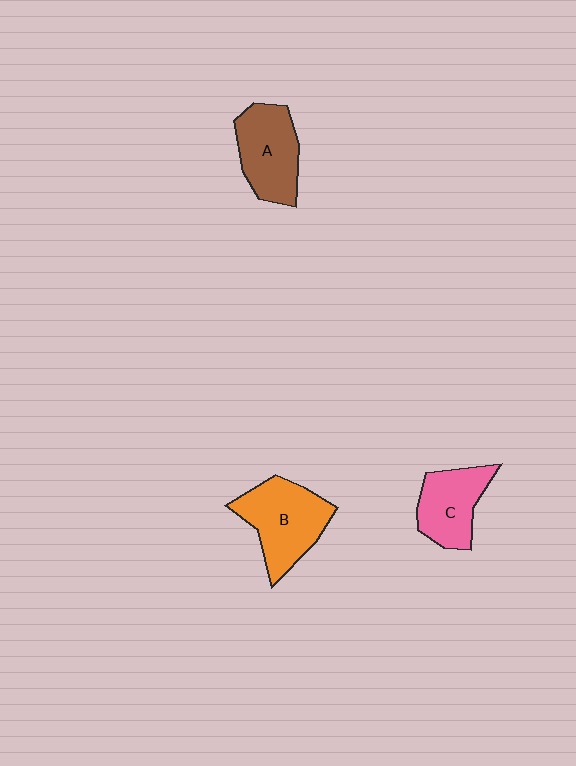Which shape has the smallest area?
Shape C (pink).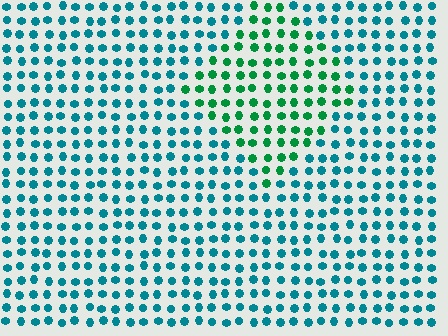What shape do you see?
I see a diamond.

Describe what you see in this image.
The image is filled with small teal elements in a uniform arrangement. A diamond-shaped region is visible where the elements are tinted to a slightly different hue, forming a subtle color boundary.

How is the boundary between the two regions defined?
The boundary is defined purely by a slight shift in hue (about 41 degrees). Spacing, size, and orientation are identical on both sides.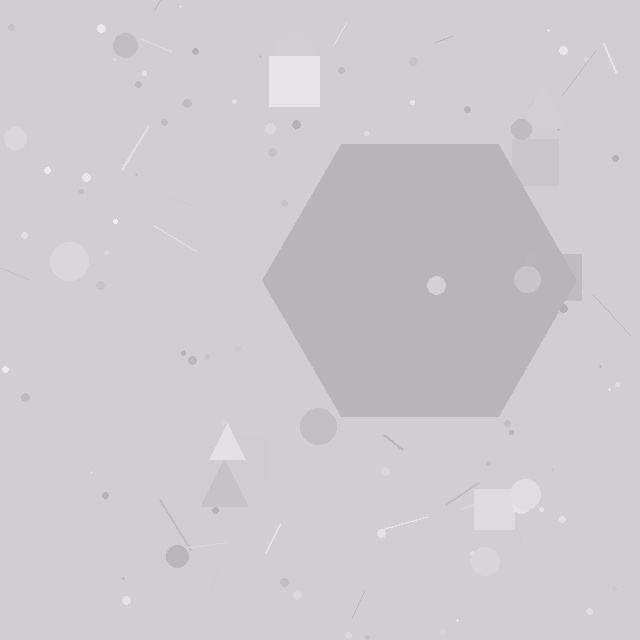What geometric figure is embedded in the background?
A hexagon is embedded in the background.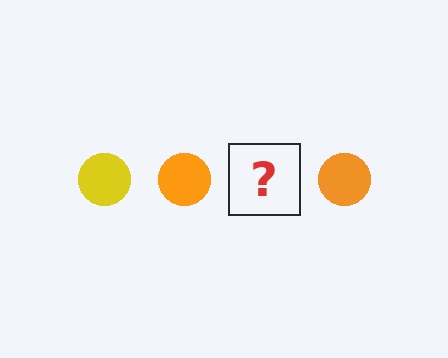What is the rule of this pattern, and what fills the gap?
The rule is that the pattern cycles through yellow, orange circles. The gap should be filled with a yellow circle.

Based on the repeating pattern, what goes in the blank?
The blank should be a yellow circle.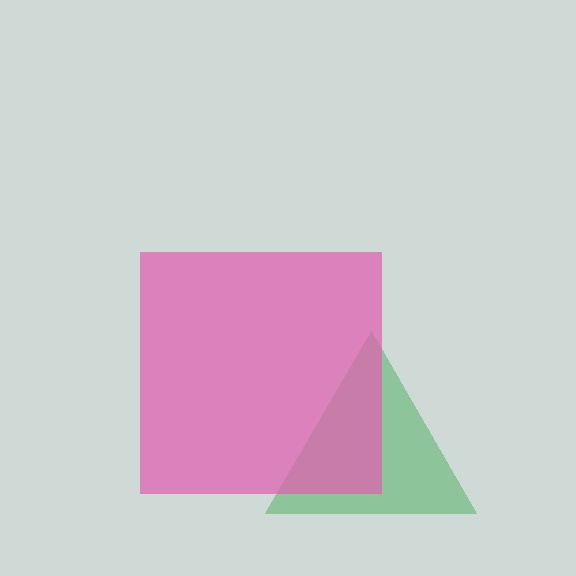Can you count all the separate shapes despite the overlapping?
Yes, there are 2 separate shapes.